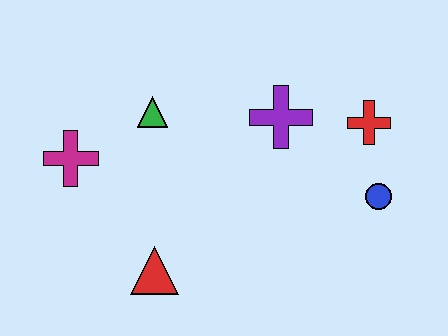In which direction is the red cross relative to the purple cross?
The red cross is to the right of the purple cross.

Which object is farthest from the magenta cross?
The blue circle is farthest from the magenta cross.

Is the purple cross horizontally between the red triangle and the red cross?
Yes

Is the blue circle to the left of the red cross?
No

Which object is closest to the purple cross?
The red cross is closest to the purple cross.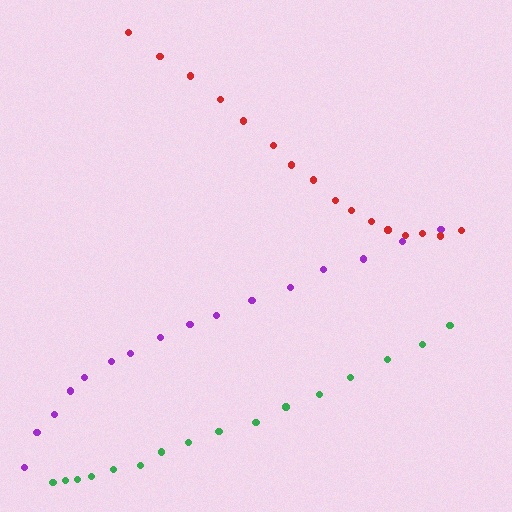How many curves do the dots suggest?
There are 3 distinct paths.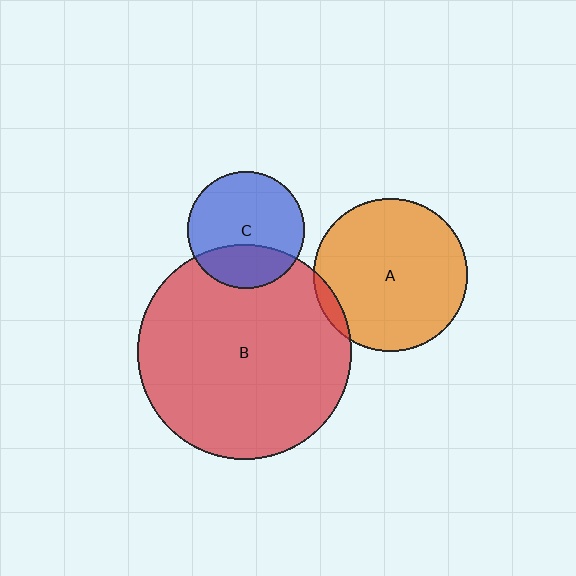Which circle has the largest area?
Circle B (red).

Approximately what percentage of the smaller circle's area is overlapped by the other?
Approximately 5%.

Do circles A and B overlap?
Yes.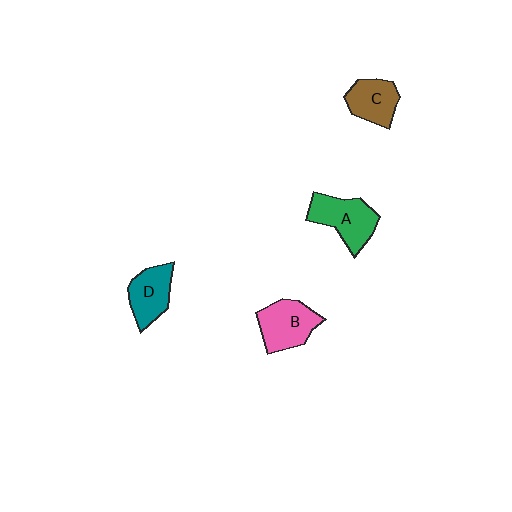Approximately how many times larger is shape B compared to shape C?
Approximately 1.2 times.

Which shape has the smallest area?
Shape C (brown).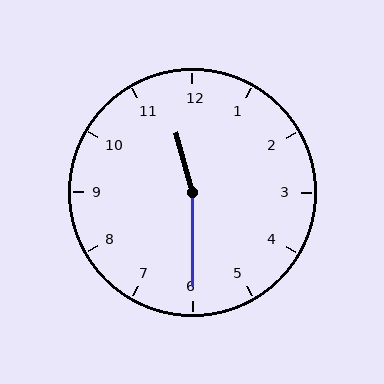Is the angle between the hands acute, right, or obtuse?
It is obtuse.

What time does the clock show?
11:30.